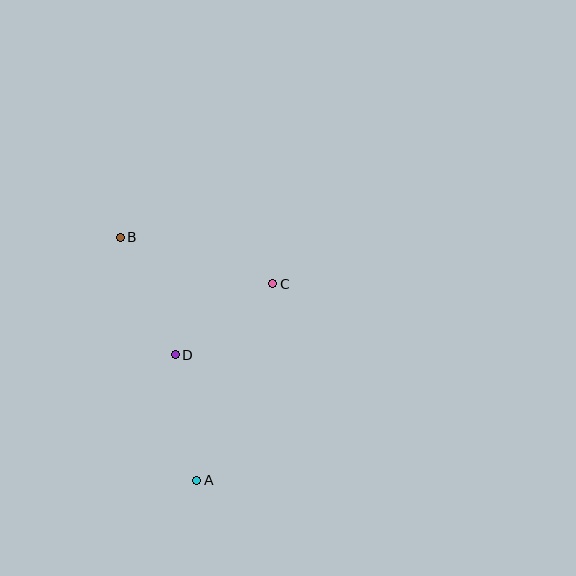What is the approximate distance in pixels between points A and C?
The distance between A and C is approximately 211 pixels.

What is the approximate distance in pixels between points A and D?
The distance between A and D is approximately 128 pixels.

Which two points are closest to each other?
Points C and D are closest to each other.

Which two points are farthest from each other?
Points A and B are farthest from each other.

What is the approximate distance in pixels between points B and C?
The distance between B and C is approximately 160 pixels.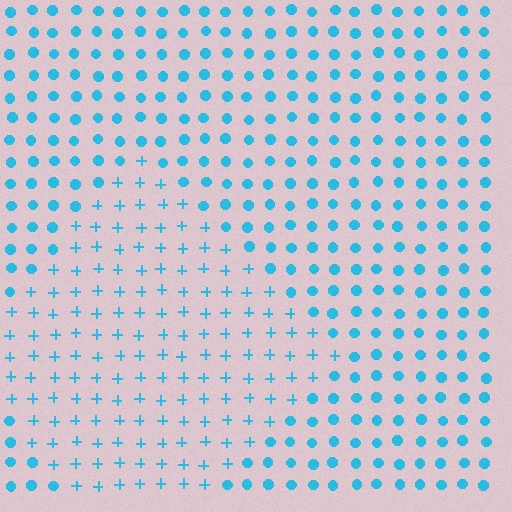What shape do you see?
I see a diamond.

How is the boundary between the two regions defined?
The boundary is defined by a change in element shape: plus signs inside vs. circles outside. All elements share the same color and spacing.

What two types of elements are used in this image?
The image uses plus signs inside the diamond region and circles outside it.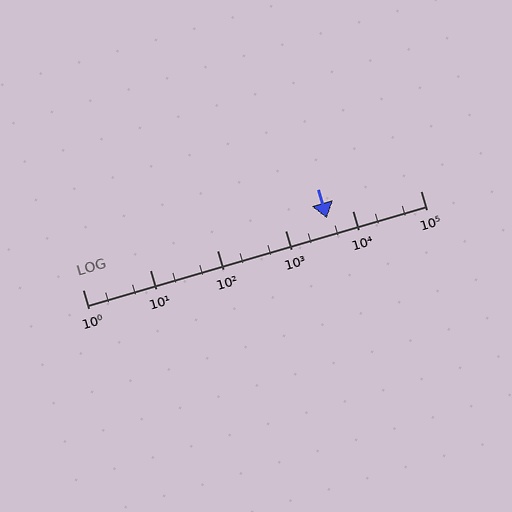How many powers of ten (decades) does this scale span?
The scale spans 5 decades, from 1 to 100000.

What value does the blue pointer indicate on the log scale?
The pointer indicates approximately 4100.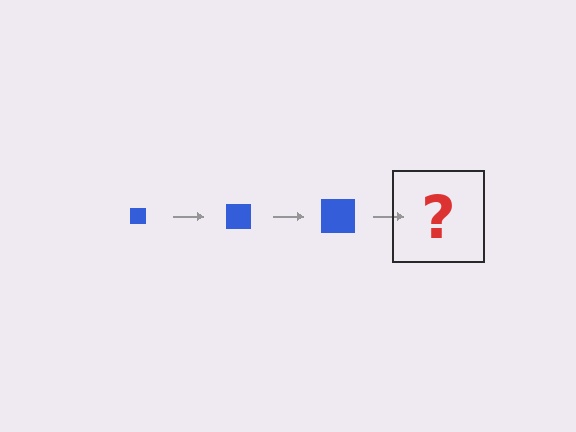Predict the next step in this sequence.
The next step is a blue square, larger than the previous one.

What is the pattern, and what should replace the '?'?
The pattern is that the square gets progressively larger each step. The '?' should be a blue square, larger than the previous one.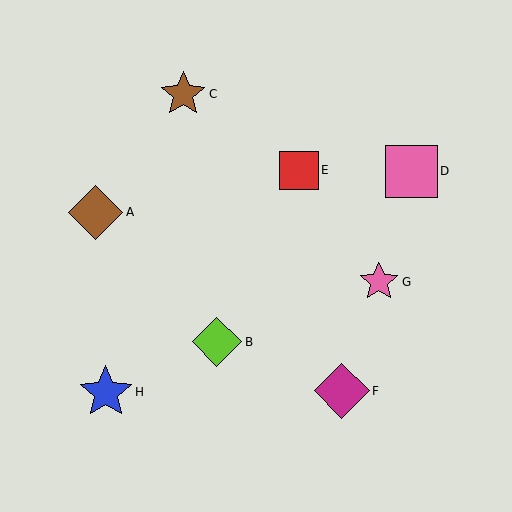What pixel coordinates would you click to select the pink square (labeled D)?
Click at (412, 171) to select the pink square D.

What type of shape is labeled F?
Shape F is a magenta diamond.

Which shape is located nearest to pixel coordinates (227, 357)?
The lime diamond (labeled B) at (217, 342) is nearest to that location.